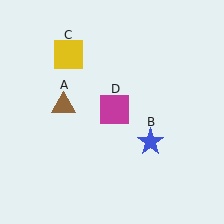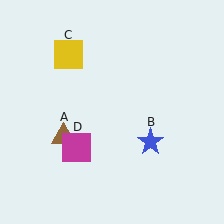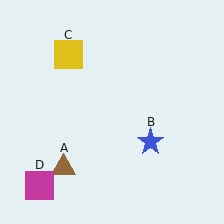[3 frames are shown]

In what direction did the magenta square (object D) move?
The magenta square (object D) moved down and to the left.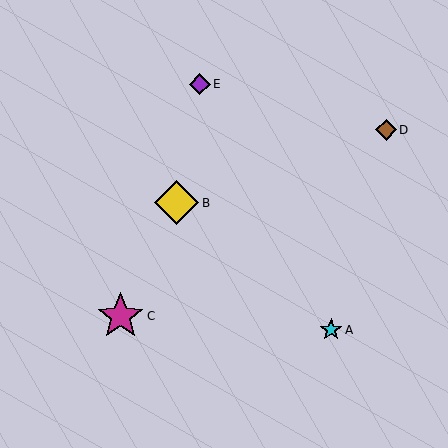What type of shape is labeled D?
Shape D is a brown diamond.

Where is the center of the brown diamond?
The center of the brown diamond is at (386, 130).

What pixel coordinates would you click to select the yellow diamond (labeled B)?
Click at (177, 203) to select the yellow diamond B.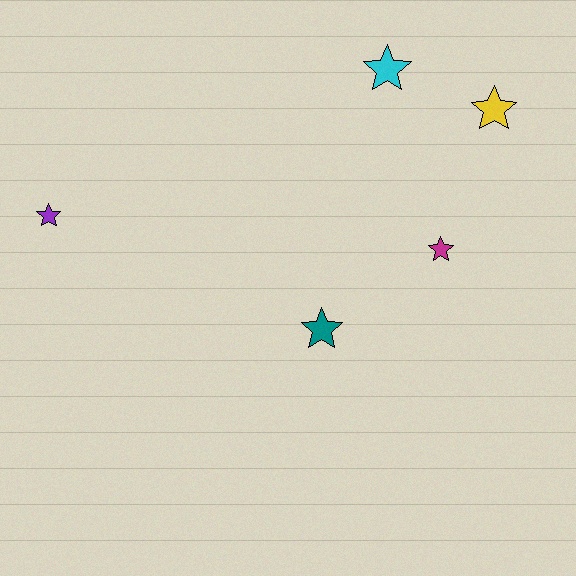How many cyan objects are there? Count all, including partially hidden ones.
There is 1 cyan object.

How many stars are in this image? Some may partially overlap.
There are 5 stars.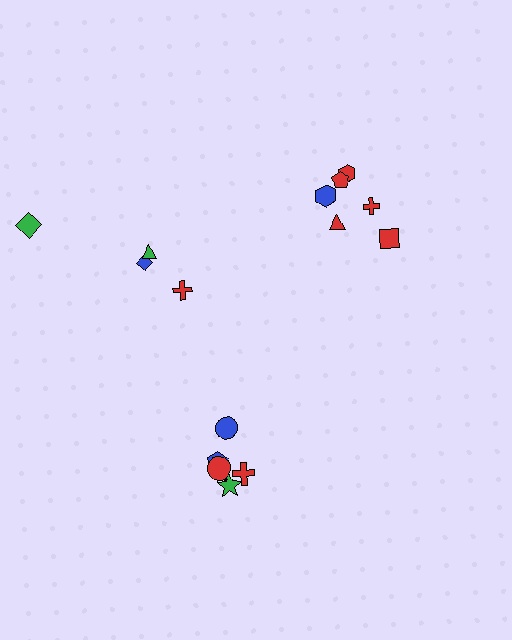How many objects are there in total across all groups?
There are 16 objects.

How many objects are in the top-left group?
There are 4 objects.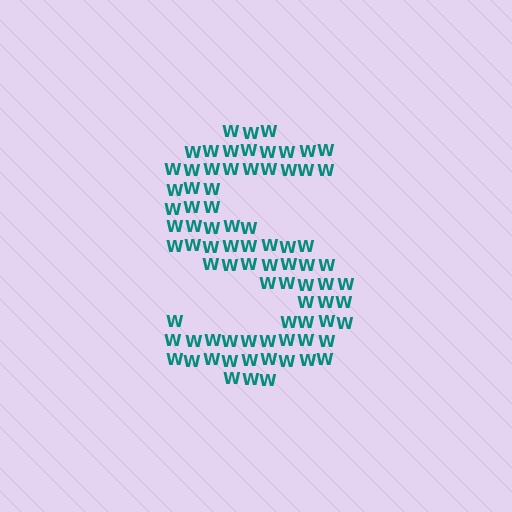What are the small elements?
The small elements are letter W's.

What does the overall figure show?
The overall figure shows the letter S.